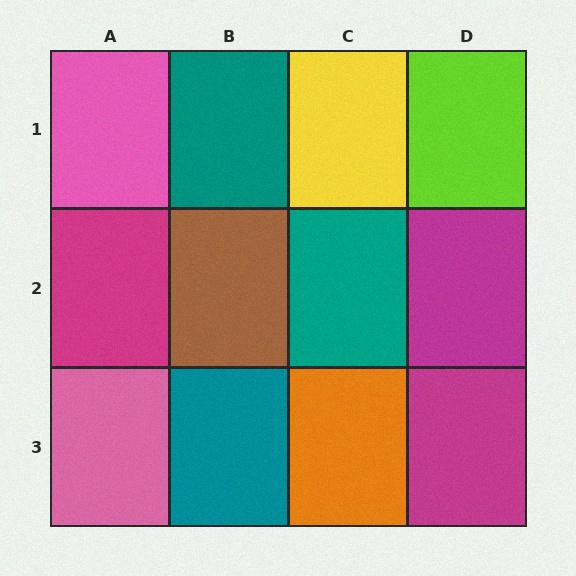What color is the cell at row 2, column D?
Magenta.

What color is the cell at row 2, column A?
Magenta.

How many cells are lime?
1 cell is lime.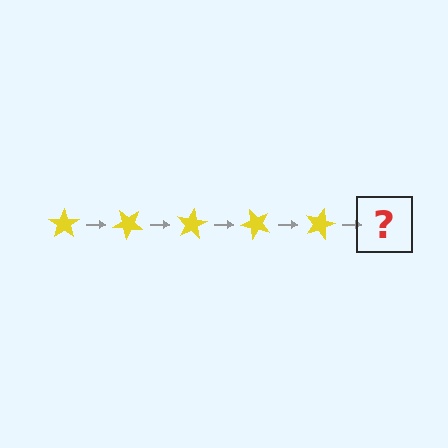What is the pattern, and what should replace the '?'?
The pattern is that the star rotates 40 degrees each step. The '?' should be a yellow star rotated 200 degrees.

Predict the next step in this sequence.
The next step is a yellow star rotated 200 degrees.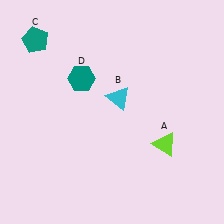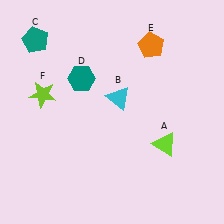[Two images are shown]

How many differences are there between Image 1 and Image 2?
There are 2 differences between the two images.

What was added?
An orange pentagon (E), a lime star (F) were added in Image 2.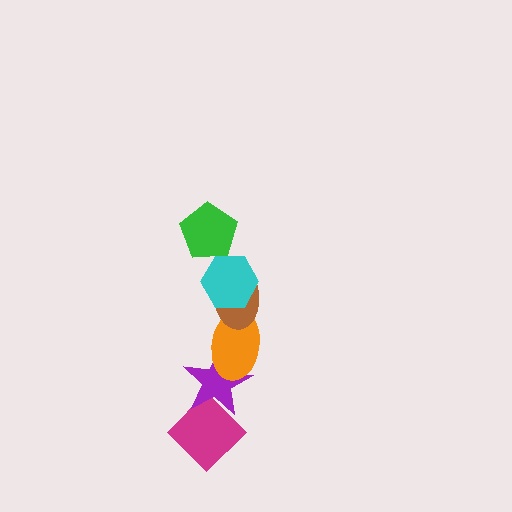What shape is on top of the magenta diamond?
The purple star is on top of the magenta diamond.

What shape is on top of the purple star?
The orange ellipse is on top of the purple star.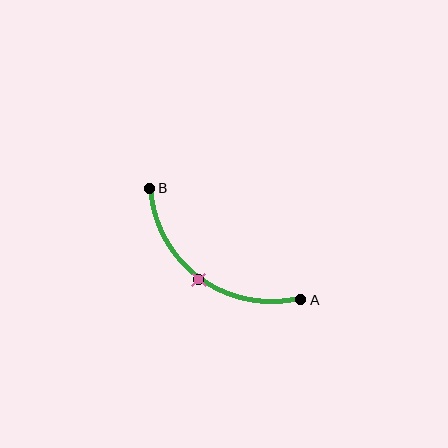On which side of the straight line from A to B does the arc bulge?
The arc bulges below and to the left of the straight line connecting A and B.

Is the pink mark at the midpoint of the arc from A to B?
Yes. The pink mark lies on the arc at equal arc-length from both A and B — it is the arc midpoint.